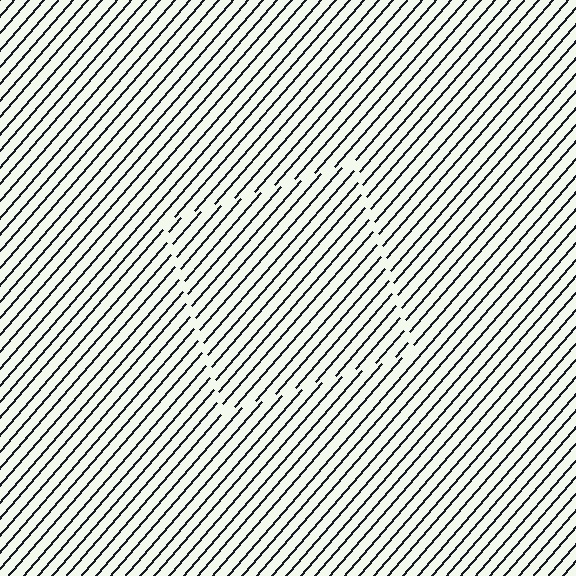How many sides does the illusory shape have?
4 sides — the line-ends trace a square.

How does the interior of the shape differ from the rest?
The interior of the shape contains the same grating, shifted by half a period — the contour is defined by the phase discontinuity where line-ends from the inner and outer gratings abut.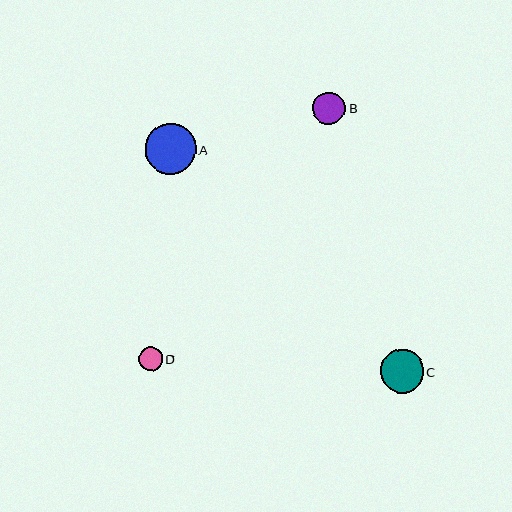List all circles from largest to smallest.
From largest to smallest: A, C, B, D.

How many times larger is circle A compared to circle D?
Circle A is approximately 2.2 times the size of circle D.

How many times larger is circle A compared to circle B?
Circle A is approximately 1.6 times the size of circle B.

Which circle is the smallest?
Circle D is the smallest with a size of approximately 24 pixels.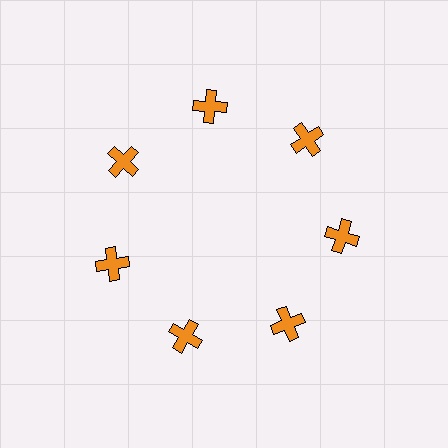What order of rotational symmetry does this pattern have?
This pattern has 7-fold rotational symmetry.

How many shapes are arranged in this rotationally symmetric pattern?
There are 7 shapes, arranged in 7 groups of 1.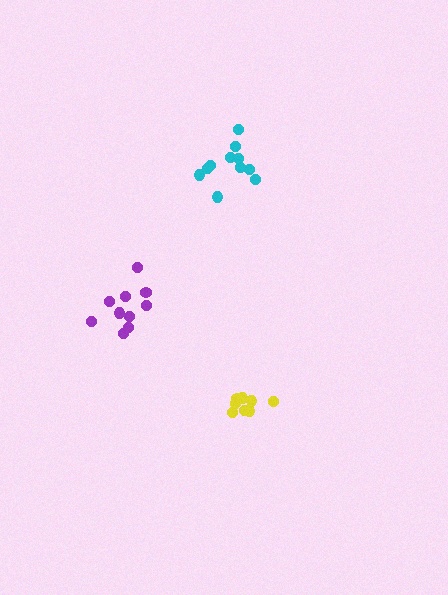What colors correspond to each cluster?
The clusters are colored: cyan, purple, yellow.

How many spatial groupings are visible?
There are 3 spatial groupings.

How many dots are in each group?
Group 1: 11 dots, Group 2: 10 dots, Group 3: 8 dots (29 total).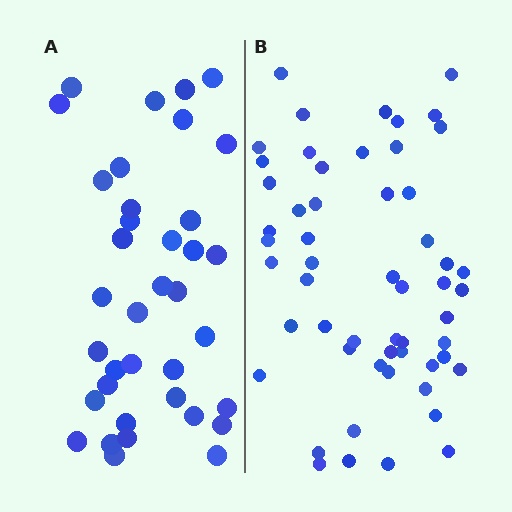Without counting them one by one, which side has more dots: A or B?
Region B (the right region) has more dots.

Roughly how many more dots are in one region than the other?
Region B has approximately 20 more dots than region A.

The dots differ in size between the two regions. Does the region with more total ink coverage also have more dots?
No. Region A has more total ink coverage because its dots are larger, but region B actually contains more individual dots. Total area can be misleading — the number of items is what matters here.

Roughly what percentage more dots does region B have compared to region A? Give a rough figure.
About 50% more.